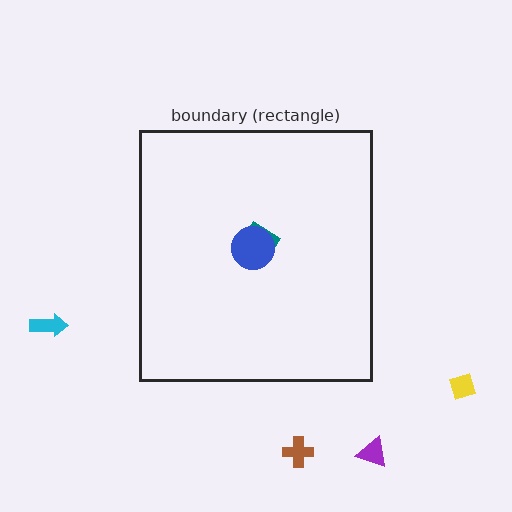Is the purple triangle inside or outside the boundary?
Outside.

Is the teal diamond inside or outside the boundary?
Inside.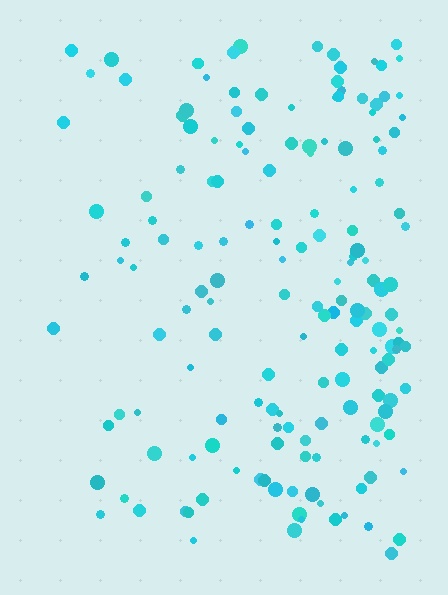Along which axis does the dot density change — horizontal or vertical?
Horizontal.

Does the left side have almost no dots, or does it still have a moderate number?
Still a moderate number, just noticeably fewer than the right.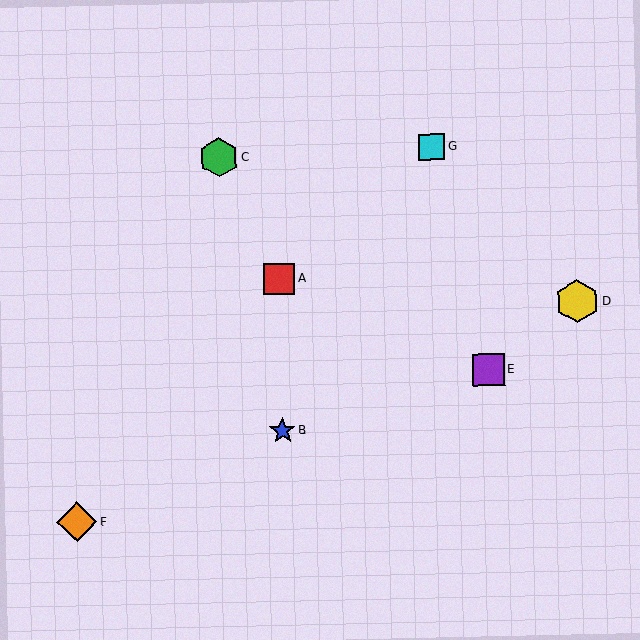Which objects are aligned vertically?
Objects A, B are aligned vertically.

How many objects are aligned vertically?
2 objects (A, B) are aligned vertically.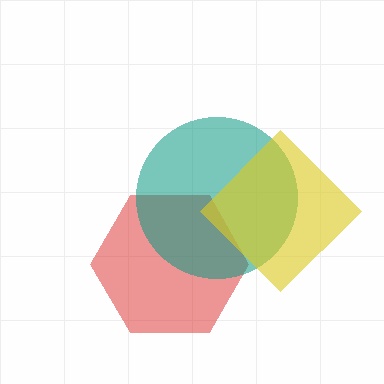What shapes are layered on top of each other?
The layered shapes are: a red hexagon, a teal circle, a yellow diamond.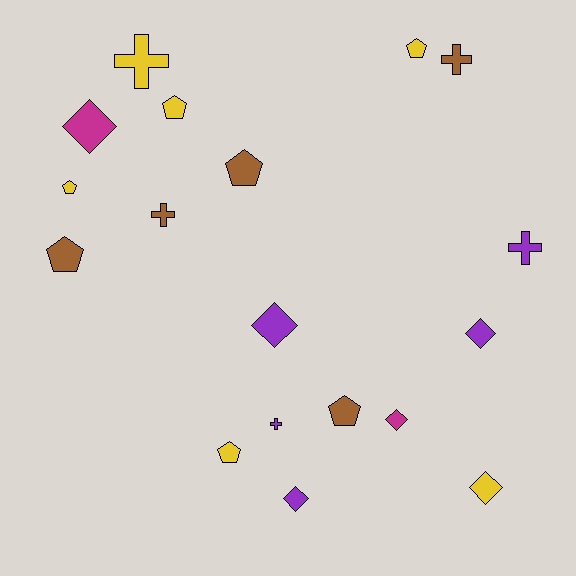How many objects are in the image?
There are 18 objects.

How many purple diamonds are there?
There are 3 purple diamonds.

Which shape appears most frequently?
Pentagon, with 7 objects.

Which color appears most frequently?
Yellow, with 6 objects.